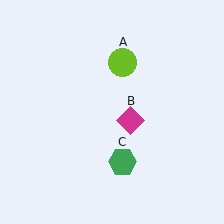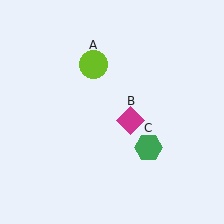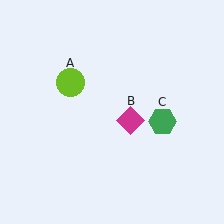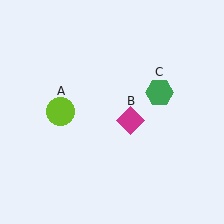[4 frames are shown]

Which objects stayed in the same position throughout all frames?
Magenta diamond (object B) remained stationary.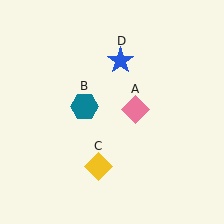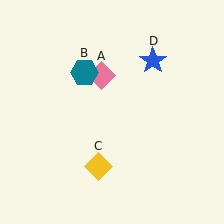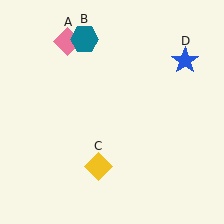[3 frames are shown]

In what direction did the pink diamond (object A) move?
The pink diamond (object A) moved up and to the left.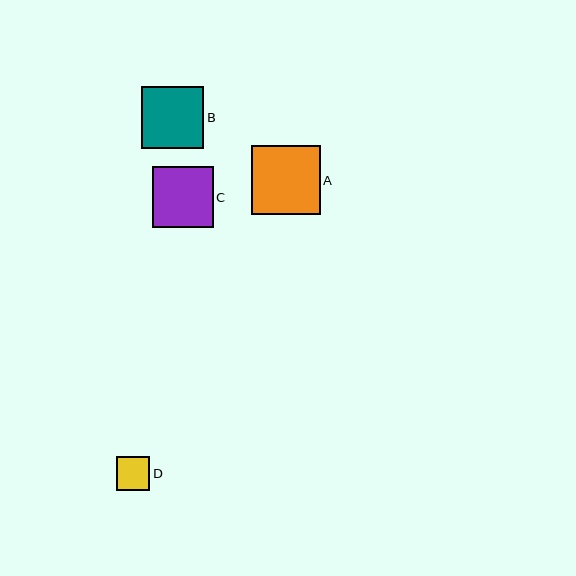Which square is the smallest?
Square D is the smallest with a size of approximately 34 pixels.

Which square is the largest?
Square A is the largest with a size of approximately 69 pixels.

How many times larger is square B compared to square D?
Square B is approximately 1.9 times the size of square D.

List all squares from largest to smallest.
From largest to smallest: A, B, C, D.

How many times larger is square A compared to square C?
Square A is approximately 1.1 times the size of square C.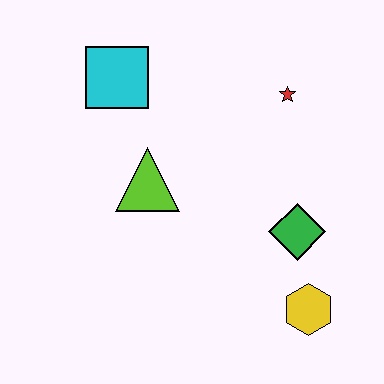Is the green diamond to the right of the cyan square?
Yes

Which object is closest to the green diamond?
The yellow hexagon is closest to the green diamond.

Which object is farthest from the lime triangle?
The yellow hexagon is farthest from the lime triangle.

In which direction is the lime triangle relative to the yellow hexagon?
The lime triangle is to the left of the yellow hexagon.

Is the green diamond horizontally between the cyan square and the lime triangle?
No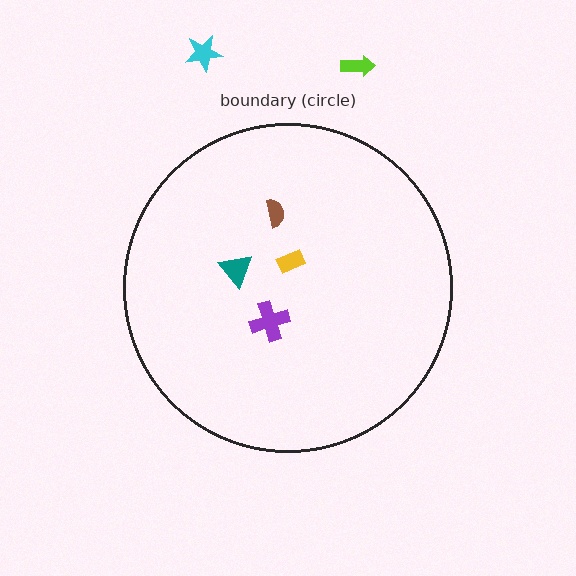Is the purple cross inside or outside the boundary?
Inside.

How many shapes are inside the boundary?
4 inside, 2 outside.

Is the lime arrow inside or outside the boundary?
Outside.